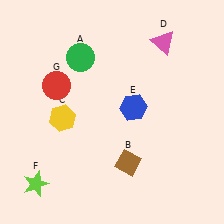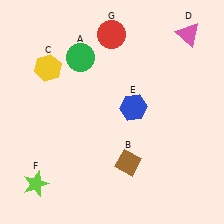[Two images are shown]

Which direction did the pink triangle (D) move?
The pink triangle (D) moved right.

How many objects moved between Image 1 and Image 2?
3 objects moved between the two images.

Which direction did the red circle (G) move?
The red circle (G) moved right.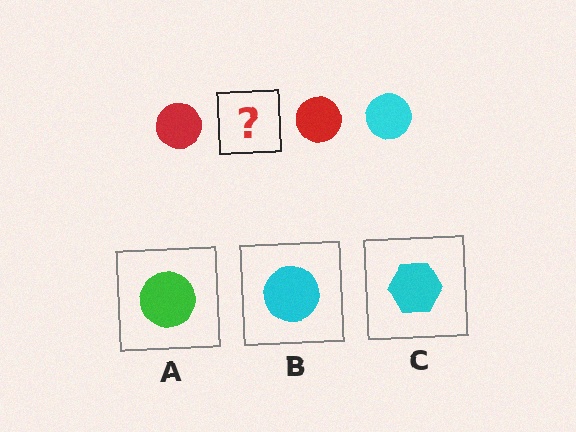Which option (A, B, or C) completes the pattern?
B.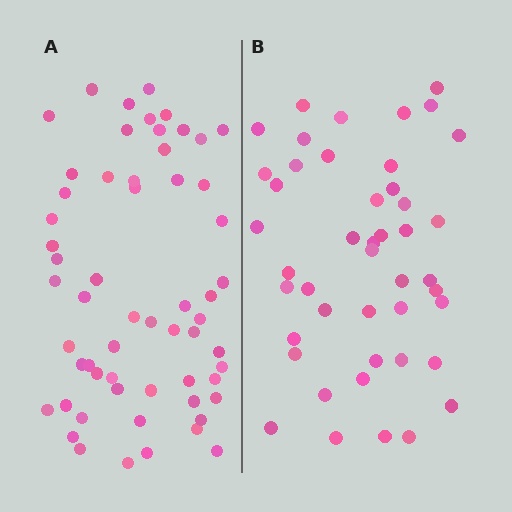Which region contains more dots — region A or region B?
Region A (the left region) has more dots.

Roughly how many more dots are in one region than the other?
Region A has approximately 15 more dots than region B.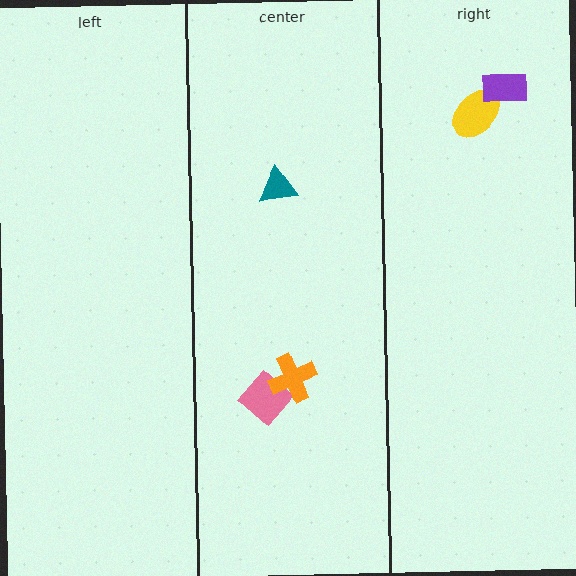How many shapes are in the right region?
2.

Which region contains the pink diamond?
The center region.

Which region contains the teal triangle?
The center region.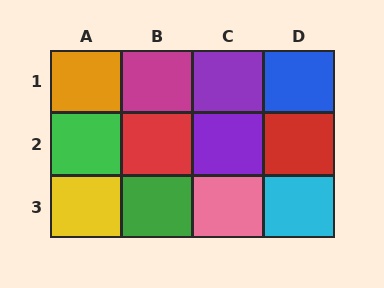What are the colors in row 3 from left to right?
Yellow, green, pink, cyan.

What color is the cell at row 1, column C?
Purple.